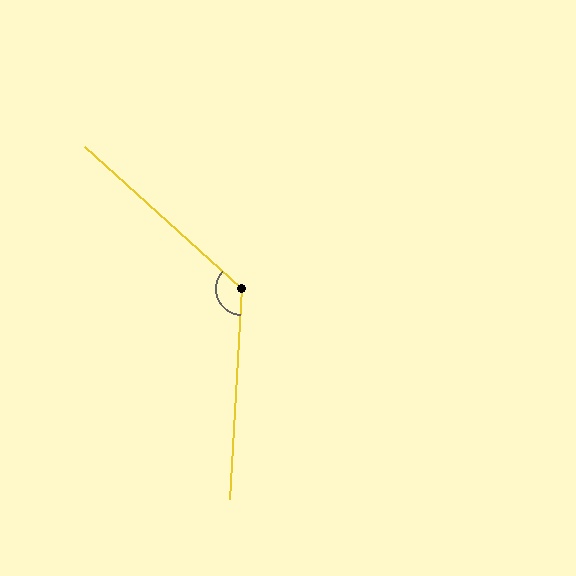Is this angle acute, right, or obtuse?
It is obtuse.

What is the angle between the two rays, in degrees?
Approximately 129 degrees.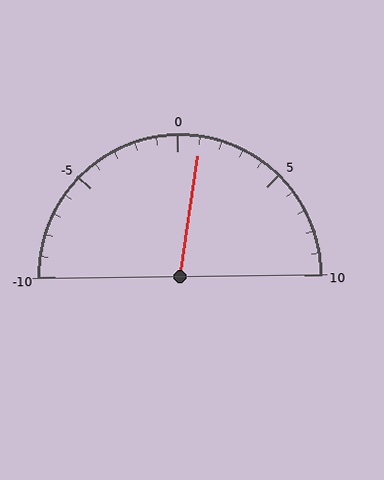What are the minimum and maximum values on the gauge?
The gauge ranges from -10 to 10.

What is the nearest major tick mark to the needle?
The nearest major tick mark is 0.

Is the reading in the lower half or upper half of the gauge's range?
The reading is in the upper half of the range (-10 to 10).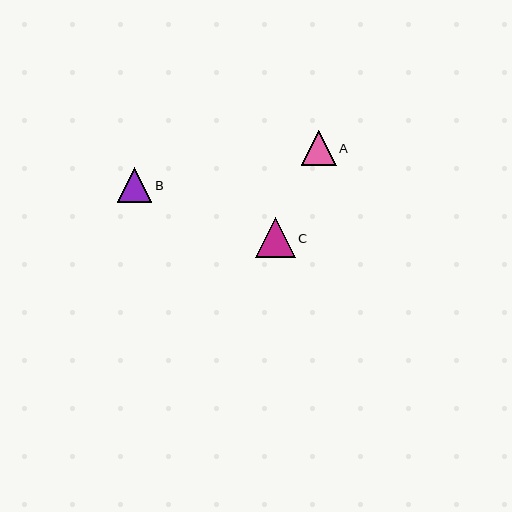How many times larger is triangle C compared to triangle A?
Triangle C is approximately 1.1 times the size of triangle A.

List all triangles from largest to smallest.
From largest to smallest: C, A, B.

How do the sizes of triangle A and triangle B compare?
Triangle A and triangle B are approximately the same size.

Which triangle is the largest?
Triangle C is the largest with a size of approximately 40 pixels.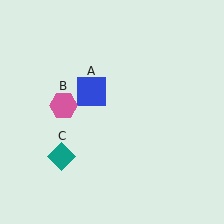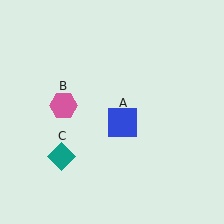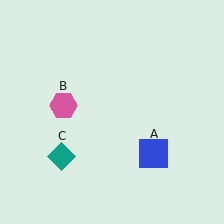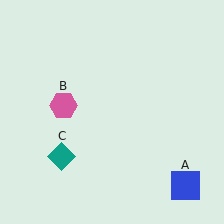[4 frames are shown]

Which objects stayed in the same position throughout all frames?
Pink hexagon (object B) and teal diamond (object C) remained stationary.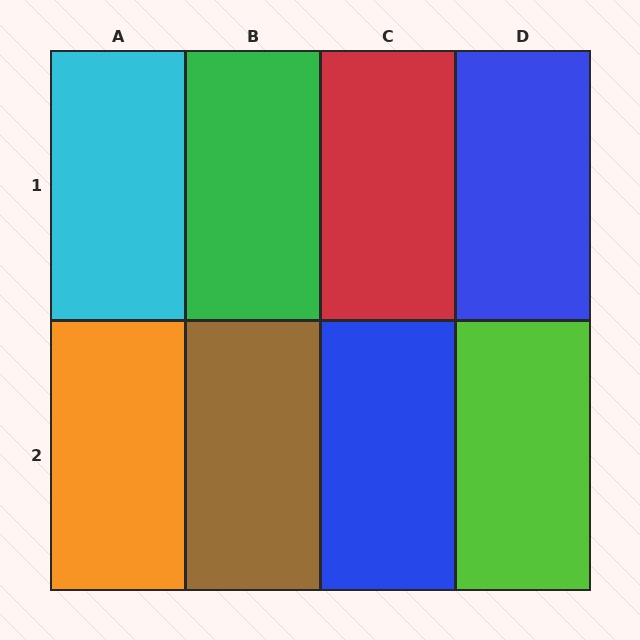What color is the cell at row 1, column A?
Cyan.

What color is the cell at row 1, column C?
Red.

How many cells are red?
1 cell is red.